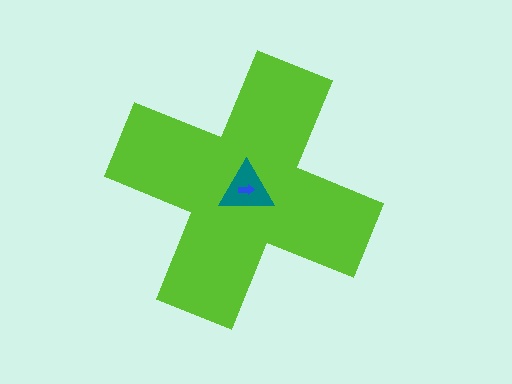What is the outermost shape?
The lime cross.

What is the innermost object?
The blue arrow.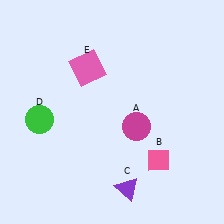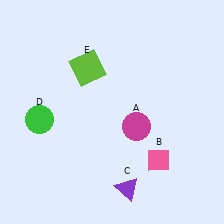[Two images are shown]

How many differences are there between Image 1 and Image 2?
There is 1 difference between the two images.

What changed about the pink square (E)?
In Image 1, E is pink. In Image 2, it changed to lime.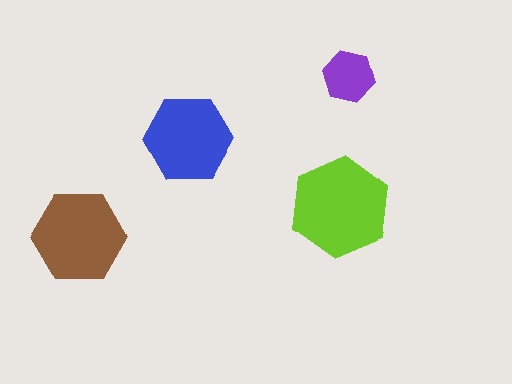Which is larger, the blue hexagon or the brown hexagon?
The brown one.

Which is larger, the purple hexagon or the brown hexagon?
The brown one.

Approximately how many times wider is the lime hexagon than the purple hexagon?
About 2 times wider.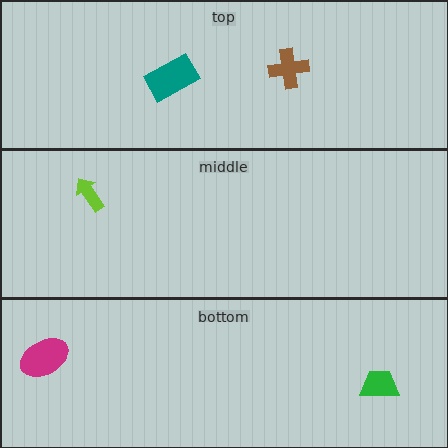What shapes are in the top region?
The teal rectangle, the brown cross.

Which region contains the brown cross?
The top region.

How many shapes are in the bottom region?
2.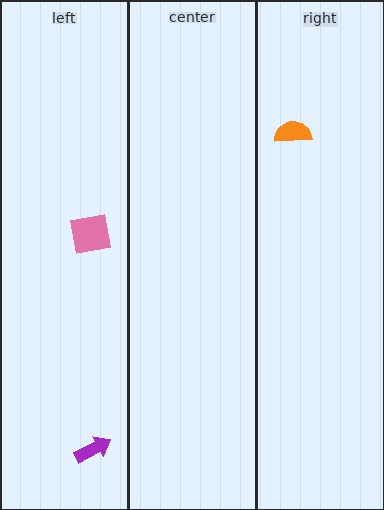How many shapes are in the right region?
1.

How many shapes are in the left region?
2.